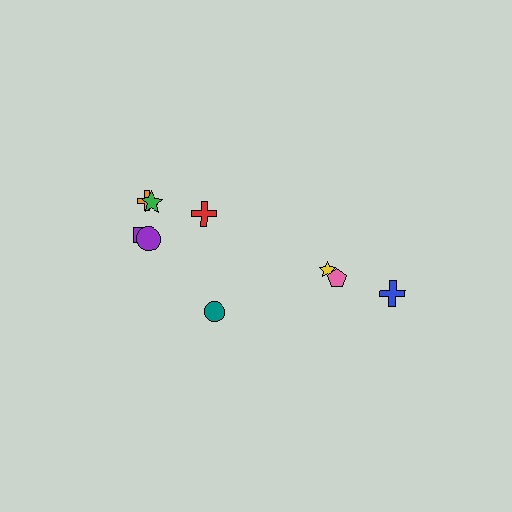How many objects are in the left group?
There are 6 objects.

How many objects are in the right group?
There are 3 objects.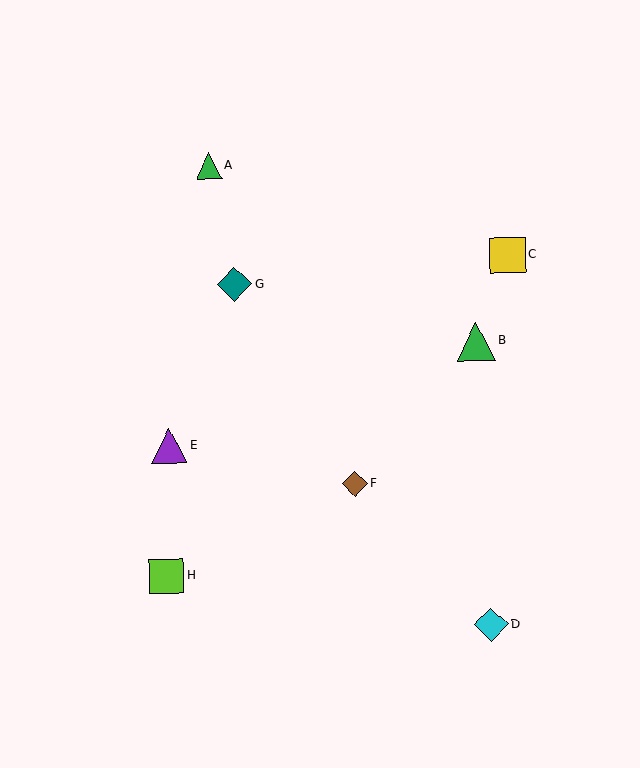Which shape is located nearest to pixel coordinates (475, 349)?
The green triangle (labeled B) at (476, 341) is nearest to that location.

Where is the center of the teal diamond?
The center of the teal diamond is at (235, 284).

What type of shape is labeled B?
Shape B is a green triangle.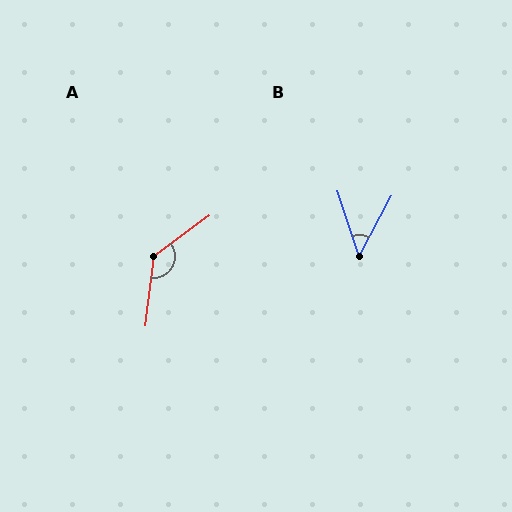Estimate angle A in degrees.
Approximately 133 degrees.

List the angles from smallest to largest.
B (47°), A (133°).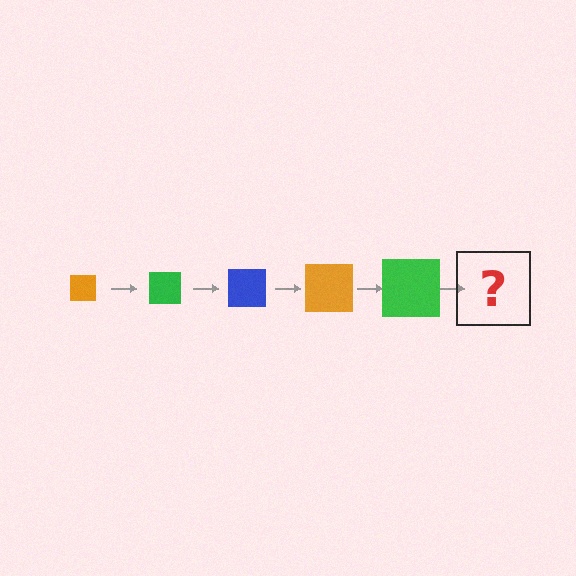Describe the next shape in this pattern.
It should be a blue square, larger than the previous one.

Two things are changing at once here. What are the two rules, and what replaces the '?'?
The two rules are that the square grows larger each step and the color cycles through orange, green, and blue. The '?' should be a blue square, larger than the previous one.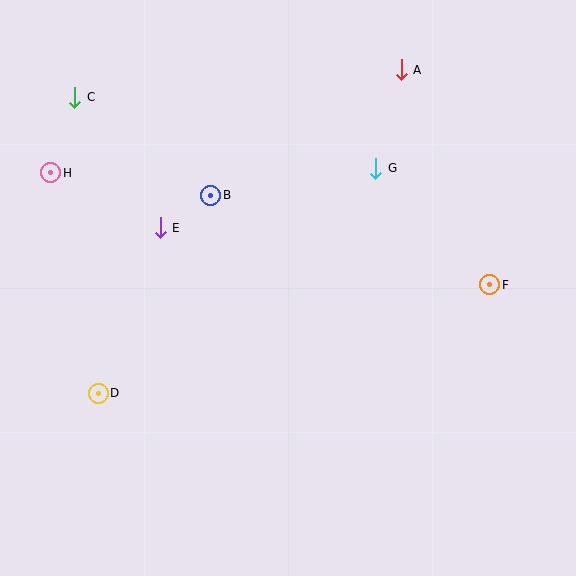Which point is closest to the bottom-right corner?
Point F is closest to the bottom-right corner.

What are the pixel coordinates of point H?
Point H is at (51, 173).